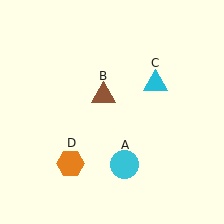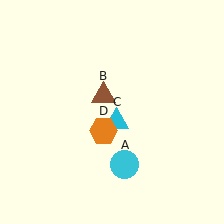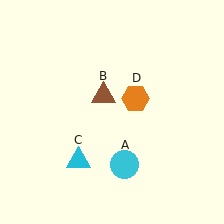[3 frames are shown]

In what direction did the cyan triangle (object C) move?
The cyan triangle (object C) moved down and to the left.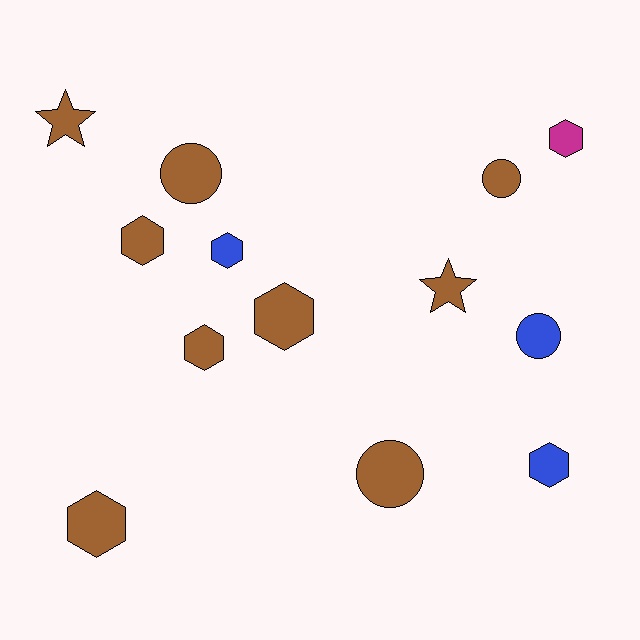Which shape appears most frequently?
Hexagon, with 7 objects.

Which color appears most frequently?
Brown, with 9 objects.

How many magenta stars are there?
There are no magenta stars.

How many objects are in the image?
There are 13 objects.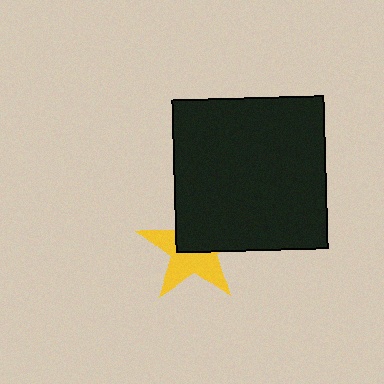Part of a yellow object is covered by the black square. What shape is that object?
It is a star.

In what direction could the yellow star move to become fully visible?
The yellow star could move toward the lower-left. That would shift it out from behind the black square entirely.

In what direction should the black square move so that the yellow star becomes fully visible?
The black square should move toward the upper-right. That is the shortest direction to clear the overlap and leave the yellow star fully visible.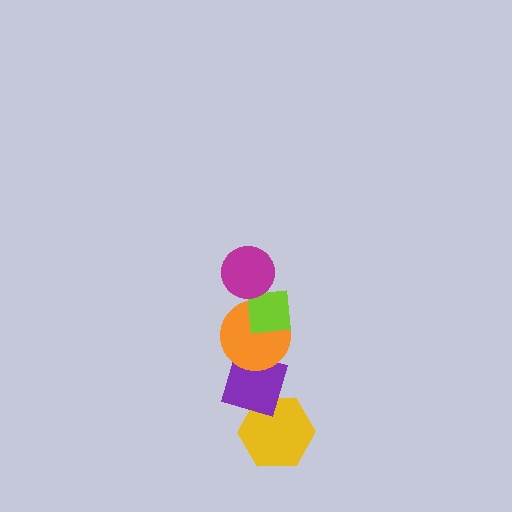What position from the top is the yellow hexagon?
The yellow hexagon is 5th from the top.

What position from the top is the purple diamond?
The purple diamond is 4th from the top.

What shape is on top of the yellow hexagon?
The purple diamond is on top of the yellow hexagon.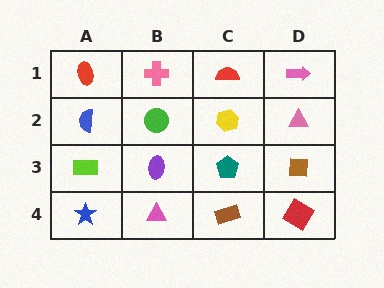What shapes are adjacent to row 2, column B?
A pink cross (row 1, column B), a purple ellipse (row 3, column B), a blue semicircle (row 2, column A), a yellow hexagon (row 2, column C).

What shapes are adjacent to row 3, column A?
A blue semicircle (row 2, column A), a blue star (row 4, column A), a purple ellipse (row 3, column B).